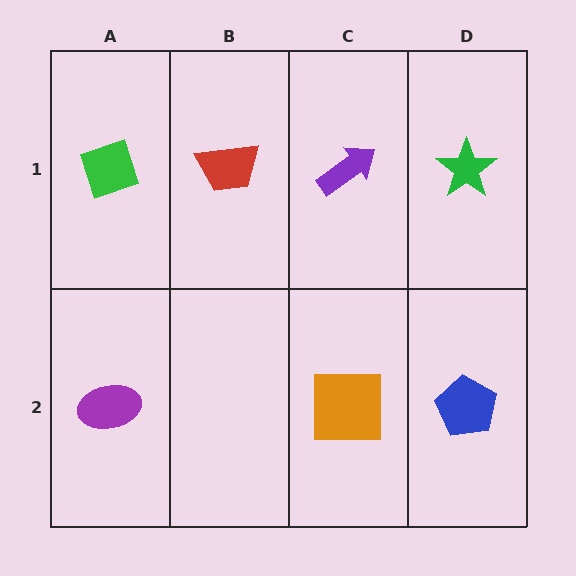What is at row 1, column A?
A green diamond.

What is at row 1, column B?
A red trapezoid.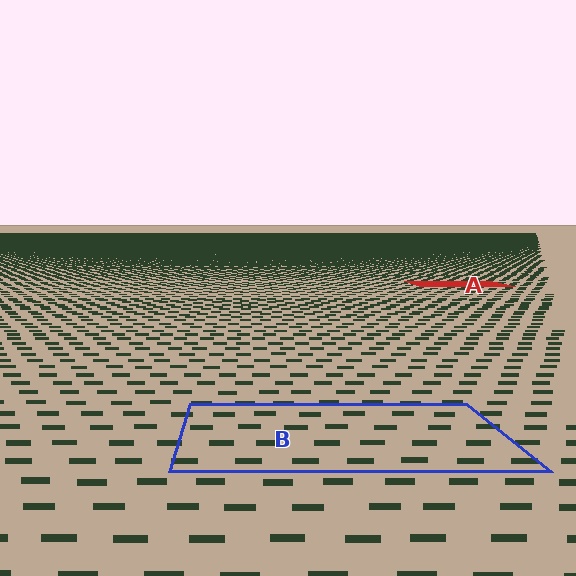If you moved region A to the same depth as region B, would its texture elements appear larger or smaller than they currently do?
They would appear larger. At a closer depth, the same texture elements are projected at a bigger on-screen size.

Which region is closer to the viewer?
Region B is closer. The texture elements there are larger and more spread out.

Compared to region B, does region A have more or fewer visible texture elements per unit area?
Region A has more texture elements per unit area — they are packed more densely because it is farther away.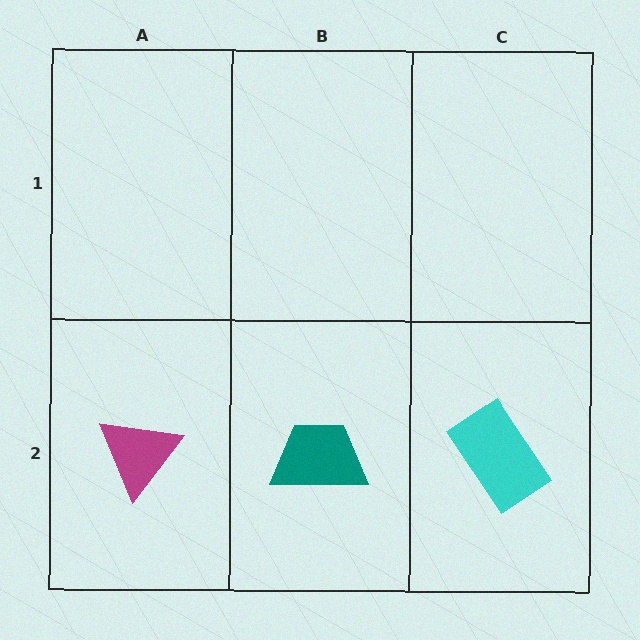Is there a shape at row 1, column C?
No, that cell is empty.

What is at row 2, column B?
A teal trapezoid.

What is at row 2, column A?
A magenta triangle.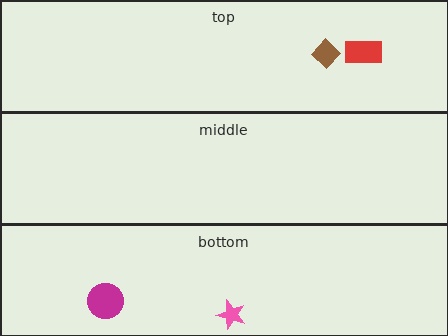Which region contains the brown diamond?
The top region.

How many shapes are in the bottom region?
2.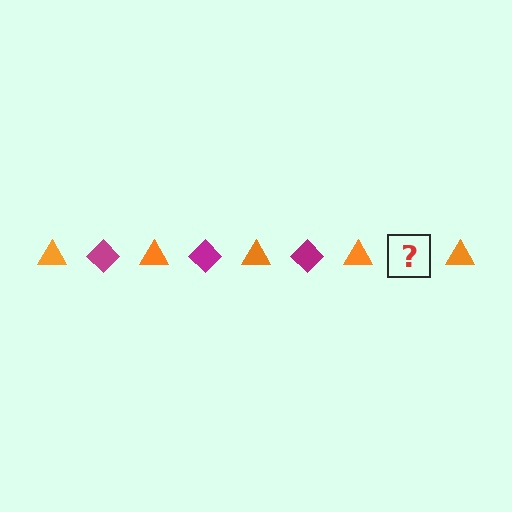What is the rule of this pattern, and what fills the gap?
The rule is that the pattern alternates between orange triangle and magenta diamond. The gap should be filled with a magenta diamond.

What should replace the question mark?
The question mark should be replaced with a magenta diamond.